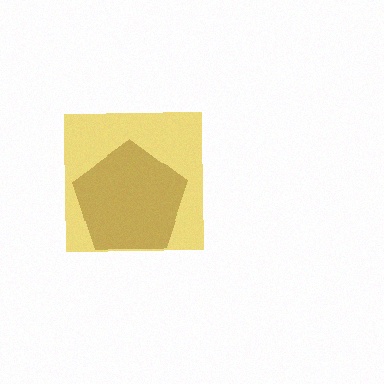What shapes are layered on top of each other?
The layered shapes are: a yellow square, a brown pentagon.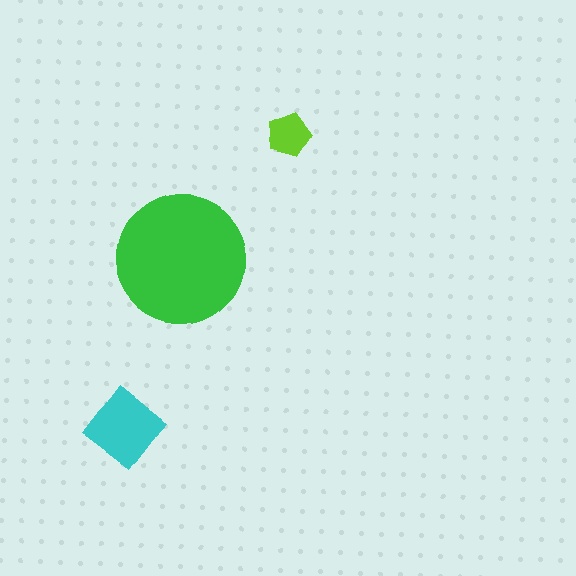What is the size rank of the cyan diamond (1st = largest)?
2nd.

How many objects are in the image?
There are 3 objects in the image.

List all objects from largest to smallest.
The green circle, the cyan diamond, the lime pentagon.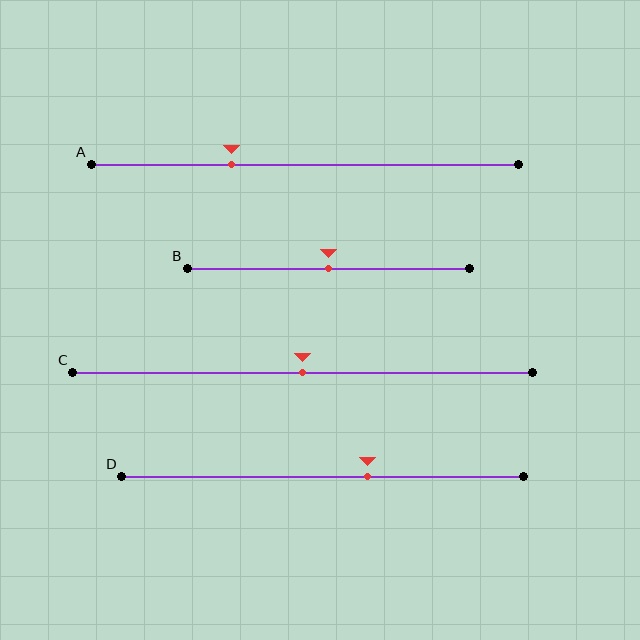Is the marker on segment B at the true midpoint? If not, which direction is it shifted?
Yes, the marker on segment B is at the true midpoint.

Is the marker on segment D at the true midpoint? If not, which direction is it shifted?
No, the marker on segment D is shifted to the right by about 11% of the segment length.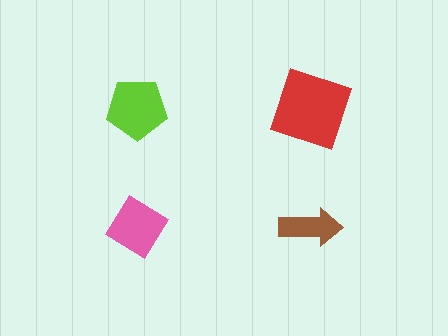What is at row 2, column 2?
A brown arrow.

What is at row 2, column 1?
A pink diamond.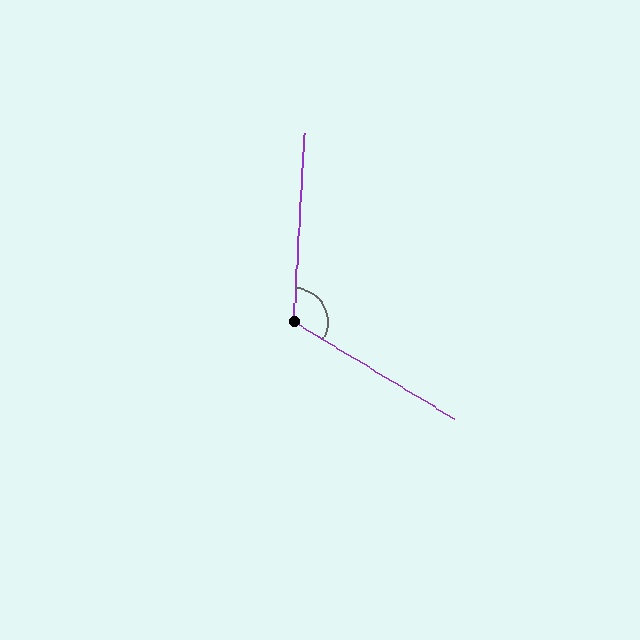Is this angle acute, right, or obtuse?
It is obtuse.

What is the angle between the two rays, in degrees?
Approximately 118 degrees.